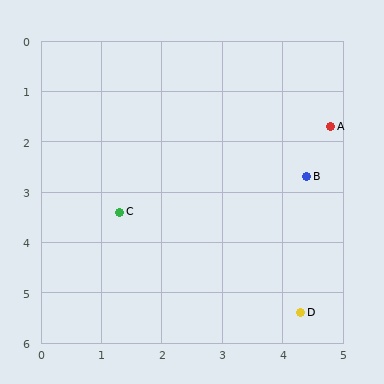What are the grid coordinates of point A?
Point A is at approximately (4.8, 1.7).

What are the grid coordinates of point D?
Point D is at approximately (4.3, 5.4).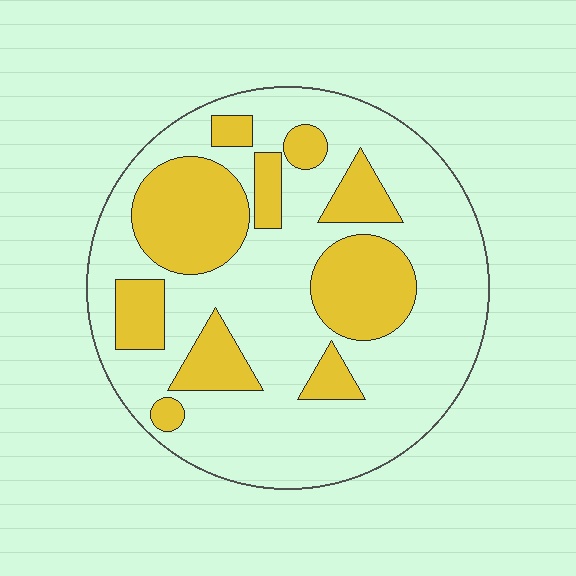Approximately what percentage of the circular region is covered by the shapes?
Approximately 30%.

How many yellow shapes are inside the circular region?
10.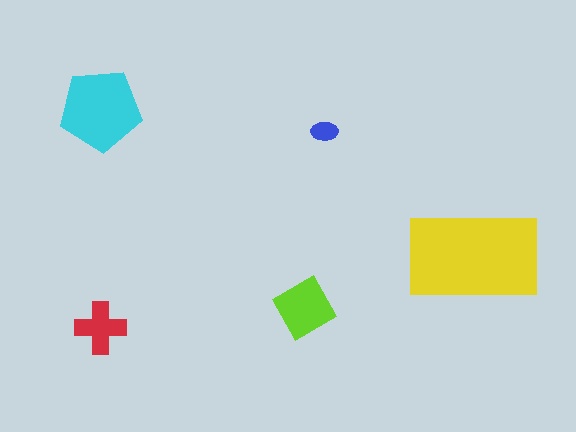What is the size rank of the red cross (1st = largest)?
4th.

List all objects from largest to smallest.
The yellow rectangle, the cyan pentagon, the lime diamond, the red cross, the blue ellipse.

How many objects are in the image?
There are 5 objects in the image.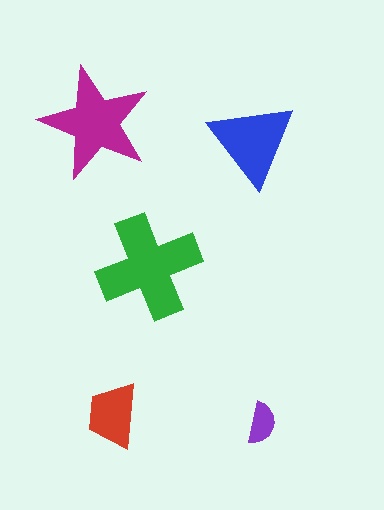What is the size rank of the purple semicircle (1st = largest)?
5th.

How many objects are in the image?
There are 5 objects in the image.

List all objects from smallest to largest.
The purple semicircle, the red trapezoid, the blue triangle, the magenta star, the green cross.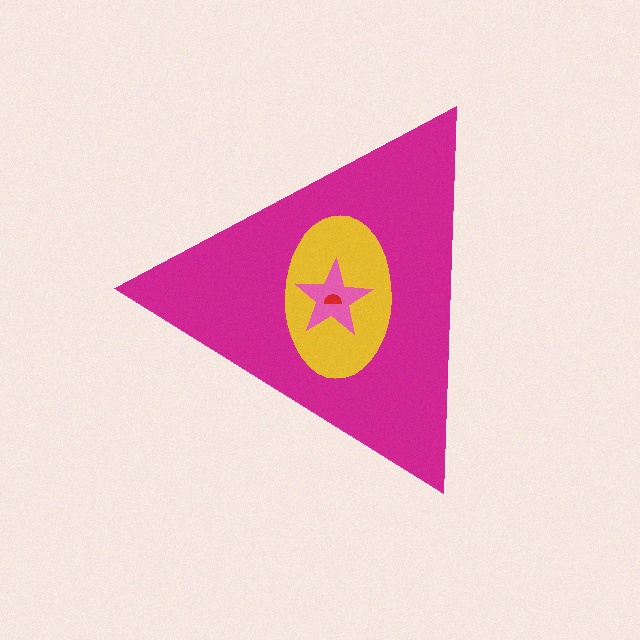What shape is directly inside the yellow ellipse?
The pink star.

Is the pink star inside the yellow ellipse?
Yes.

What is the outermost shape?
The magenta triangle.